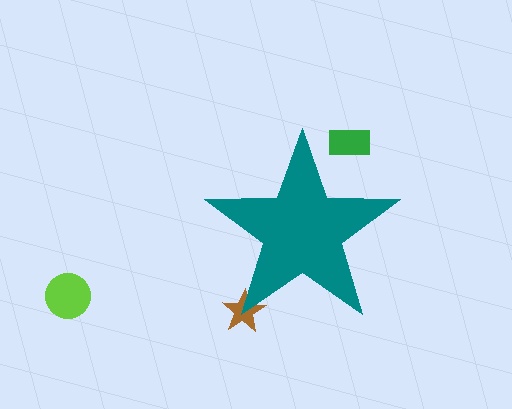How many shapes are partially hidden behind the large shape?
2 shapes are partially hidden.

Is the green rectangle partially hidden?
Yes, the green rectangle is partially hidden behind the teal star.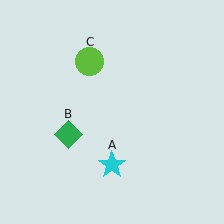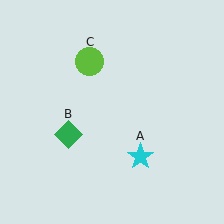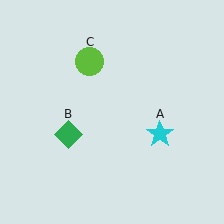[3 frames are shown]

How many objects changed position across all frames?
1 object changed position: cyan star (object A).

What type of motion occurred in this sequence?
The cyan star (object A) rotated counterclockwise around the center of the scene.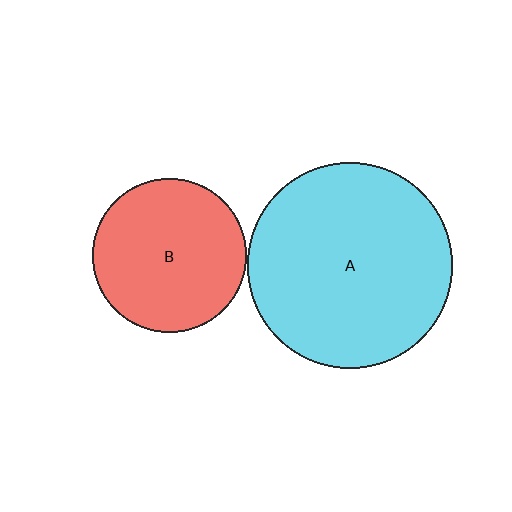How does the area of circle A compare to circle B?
Approximately 1.8 times.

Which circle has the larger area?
Circle A (cyan).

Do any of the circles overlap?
No, none of the circles overlap.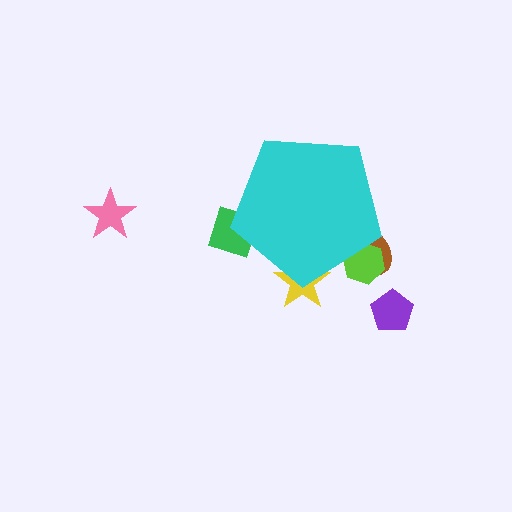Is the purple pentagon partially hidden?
No, the purple pentagon is fully visible.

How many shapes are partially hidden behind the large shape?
4 shapes are partially hidden.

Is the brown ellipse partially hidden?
Yes, the brown ellipse is partially hidden behind the cyan pentagon.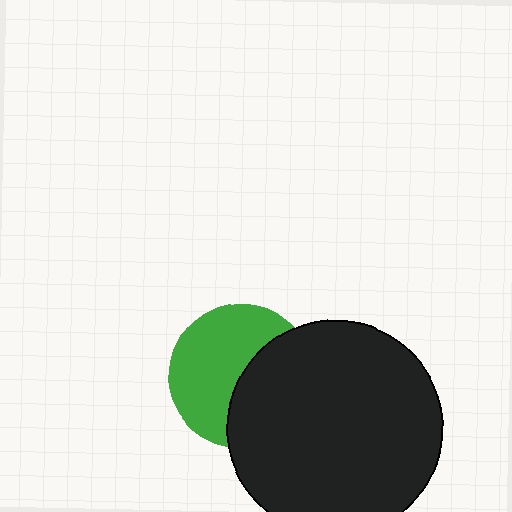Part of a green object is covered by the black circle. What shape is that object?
It is a circle.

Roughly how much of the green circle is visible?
About half of it is visible (roughly 56%).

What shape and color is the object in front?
The object in front is a black circle.